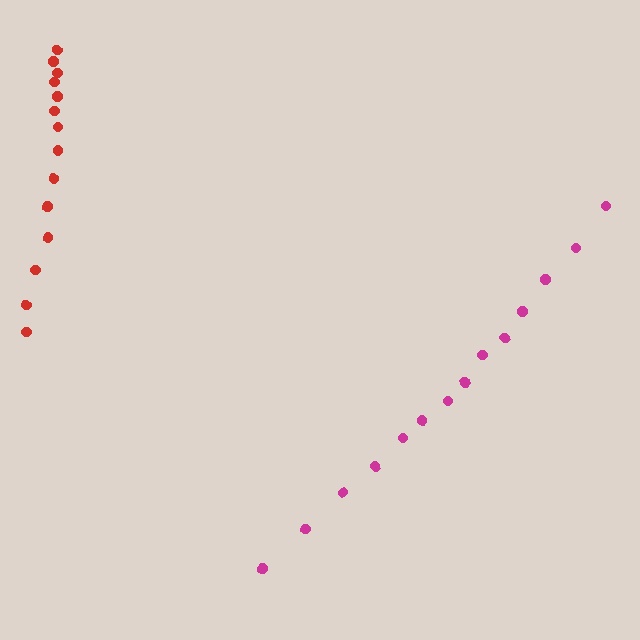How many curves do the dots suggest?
There are 2 distinct paths.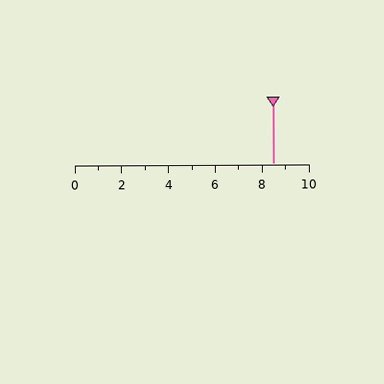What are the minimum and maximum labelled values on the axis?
The axis runs from 0 to 10.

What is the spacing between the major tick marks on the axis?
The major ticks are spaced 2 apart.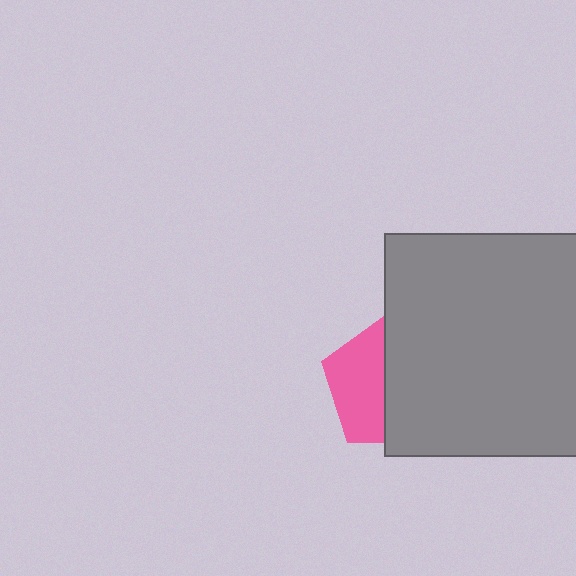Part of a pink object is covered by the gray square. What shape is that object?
It is a pentagon.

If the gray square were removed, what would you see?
You would see the complete pink pentagon.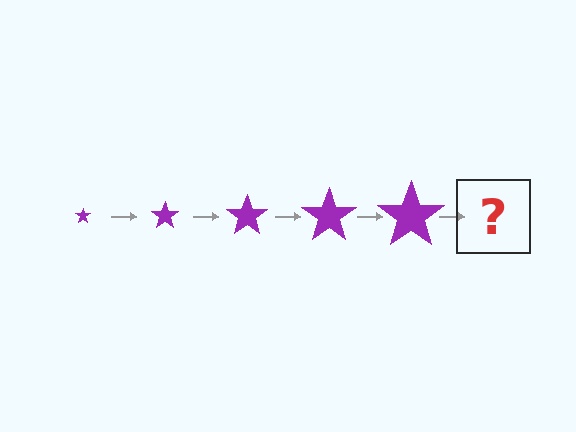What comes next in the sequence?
The next element should be a purple star, larger than the previous one.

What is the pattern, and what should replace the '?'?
The pattern is that the star gets progressively larger each step. The '?' should be a purple star, larger than the previous one.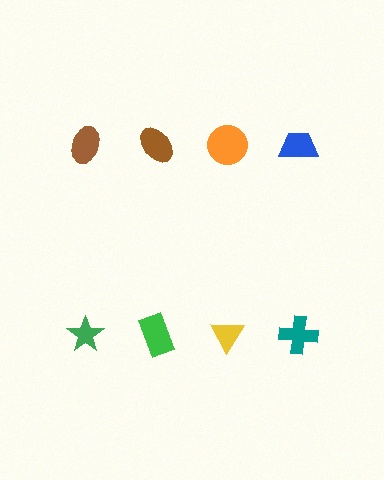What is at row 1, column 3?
An orange circle.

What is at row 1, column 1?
A brown ellipse.